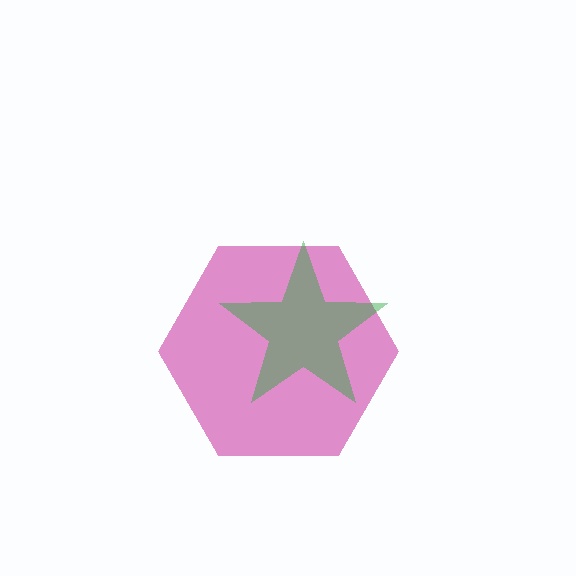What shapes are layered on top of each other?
The layered shapes are: a magenta hexagon, a green star.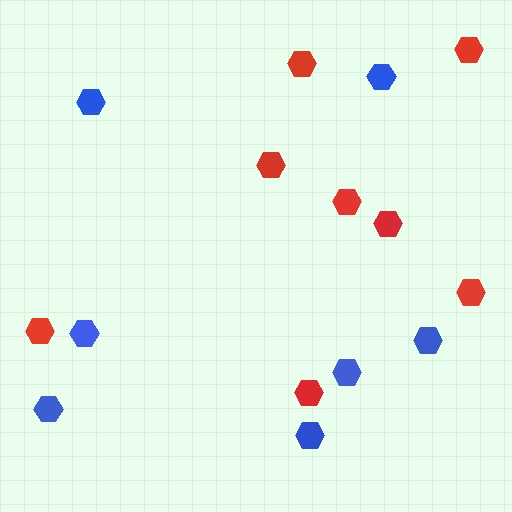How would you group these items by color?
There are 2 groups: one group of blue hexagons (7) and one group of red hexagons (8).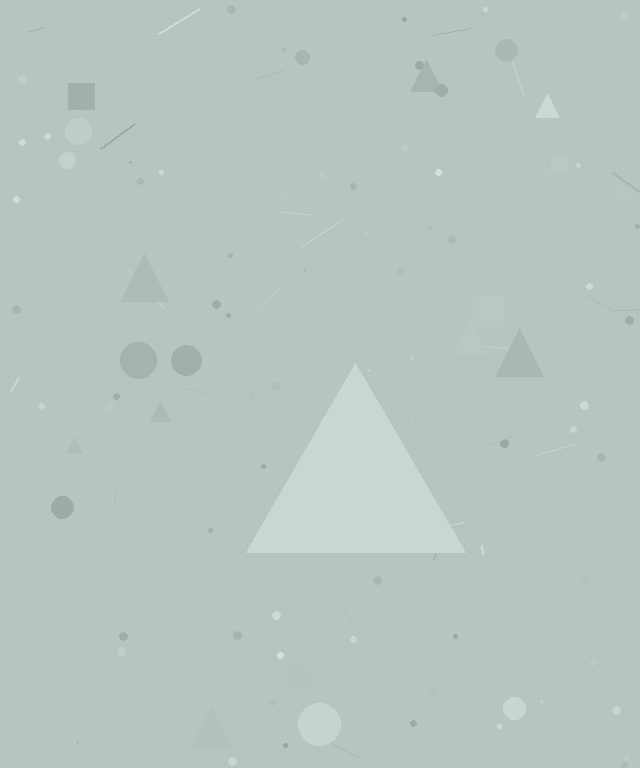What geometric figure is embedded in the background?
A triangle is embedded in the background.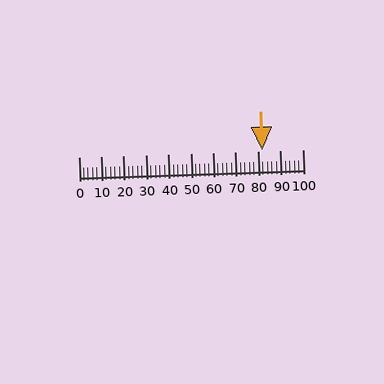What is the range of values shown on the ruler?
The ruler shows values from 0 to 100.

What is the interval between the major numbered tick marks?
The major tick marks are spaced 10 units apart.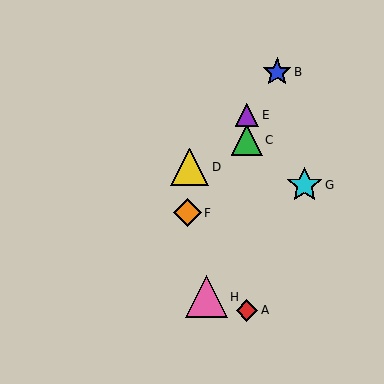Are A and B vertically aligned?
No, A is at x≈247 and B is at x≈277.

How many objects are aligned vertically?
3 objects (A, C, E) are aligned vertically.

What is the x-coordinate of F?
Object F is at x≈187.